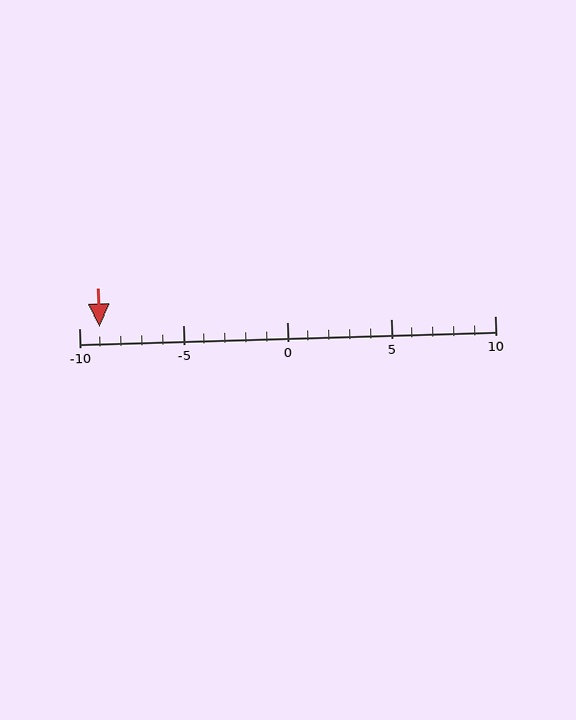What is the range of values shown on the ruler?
The ruler shows values from -10 to 10.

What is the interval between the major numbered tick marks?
The major tick marks are spaced 5 units apart.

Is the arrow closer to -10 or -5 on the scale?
The arrow is closer to -10.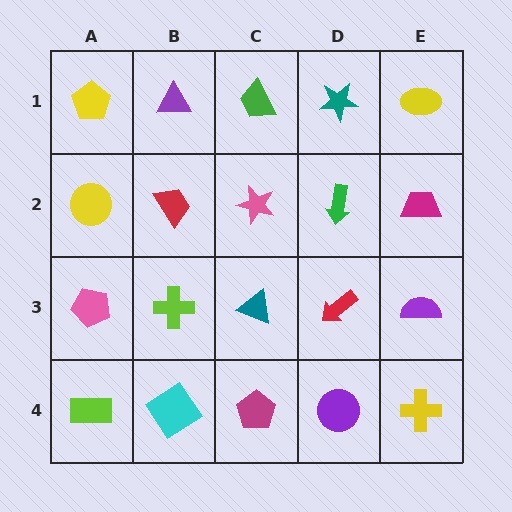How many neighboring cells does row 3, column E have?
3.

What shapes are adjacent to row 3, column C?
A pink star (row 2, column C), a magenta pentagon (row 4, column C), a lime cross (row 3, column B), a red arrow (row 3, column D).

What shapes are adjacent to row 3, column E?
A magenta trapezoid (row 2, column E), a yellow cross (row 4, column E), a red arrow (row 3, column D).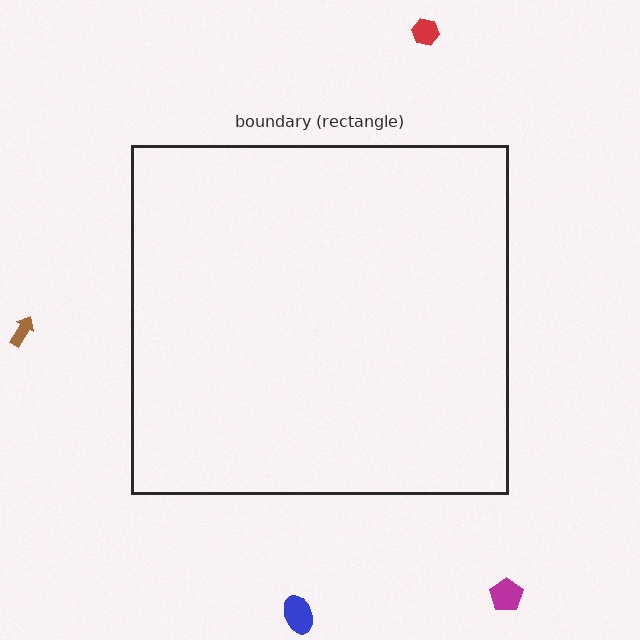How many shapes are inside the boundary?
0 inside, 4 outside.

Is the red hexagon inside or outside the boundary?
Outside.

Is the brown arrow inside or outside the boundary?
Outside.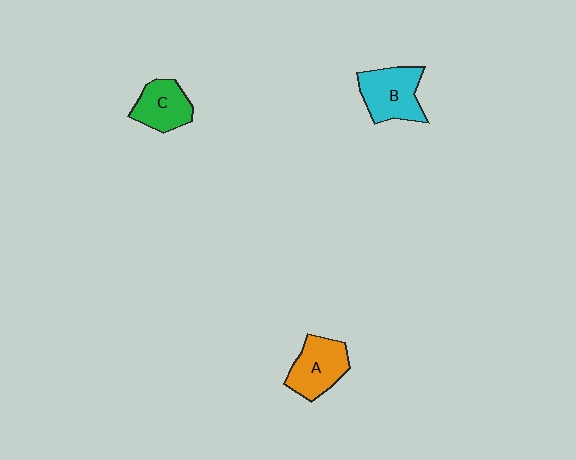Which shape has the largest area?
Shape B (cyan).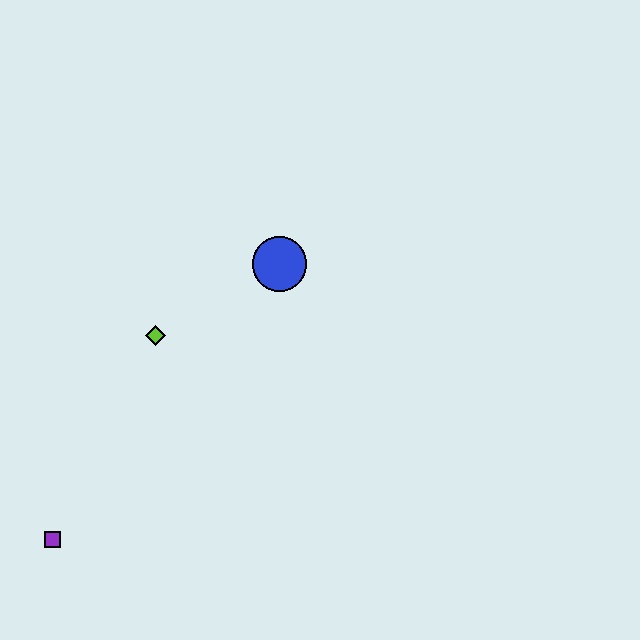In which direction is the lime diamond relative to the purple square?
The lime diamond is above the purple square.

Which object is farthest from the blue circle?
The purple square is farthest from the blue circle.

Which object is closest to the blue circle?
The lime diamond is closest to the blue circle.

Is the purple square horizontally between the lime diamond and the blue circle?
No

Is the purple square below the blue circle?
Yes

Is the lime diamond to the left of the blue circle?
Yes